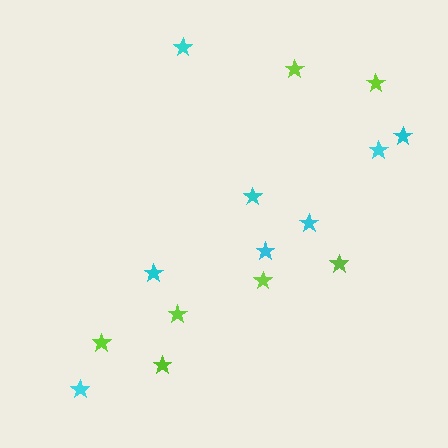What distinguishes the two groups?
There are 2 groups: one group of cyan stars (8) and one group of lime stars (7).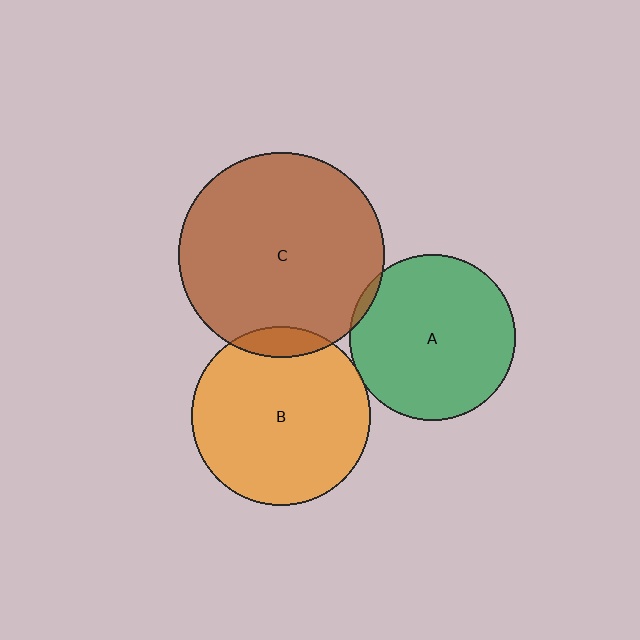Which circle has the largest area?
Circle C (brown).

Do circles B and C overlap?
Yes.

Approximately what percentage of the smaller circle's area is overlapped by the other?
Approximately 10%.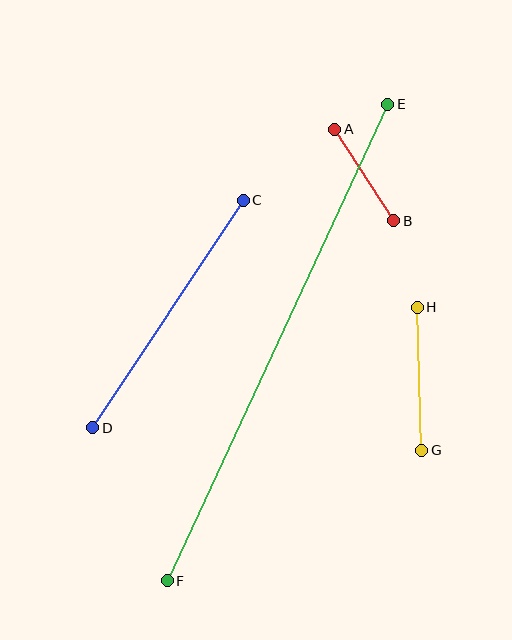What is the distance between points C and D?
The distance is approximately 272 pixels.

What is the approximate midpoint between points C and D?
The midpoint is at approximately (168, 314) pixels.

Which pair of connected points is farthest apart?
Points E and F are farthest apart.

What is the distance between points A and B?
The distance is approximately 109 pixels.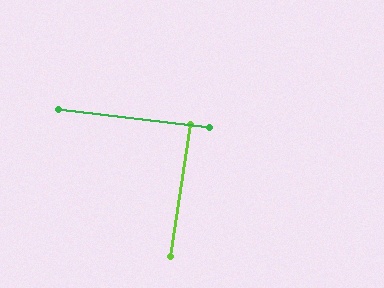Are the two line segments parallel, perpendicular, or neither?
Perpendicular — they meet at approximately 88°.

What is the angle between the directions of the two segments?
Approximately 88 degrees.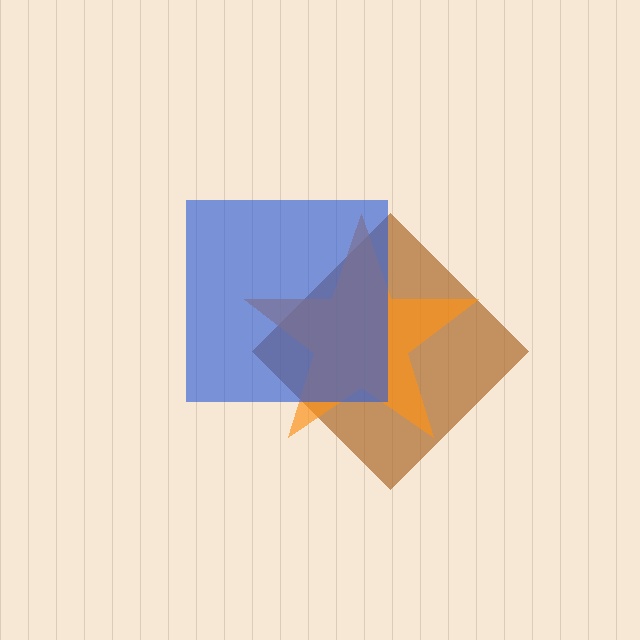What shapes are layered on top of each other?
The layered shapes are: a brown diamond, an orange star, a blue square.